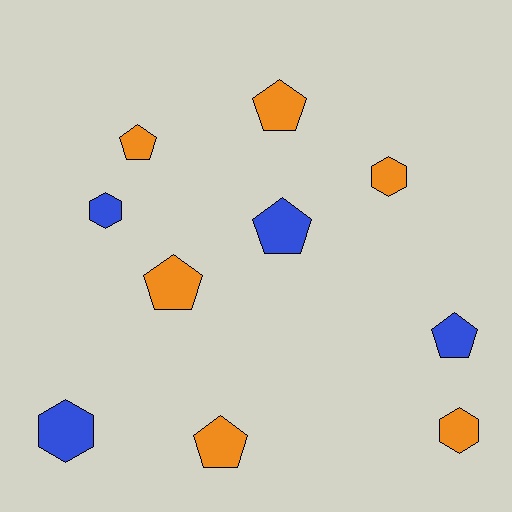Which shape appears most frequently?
Pentagon, with 6 objects.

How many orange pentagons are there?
There are 4 orange pentagons.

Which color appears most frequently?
Orange, with 6 objects.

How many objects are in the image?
There are 10 objects.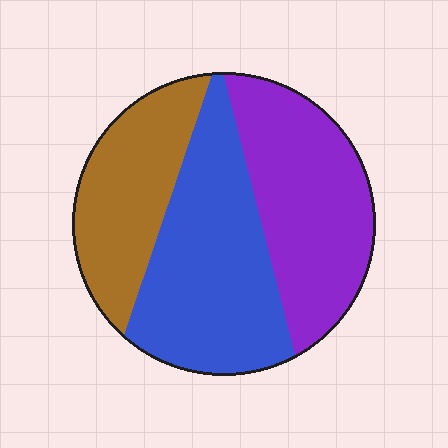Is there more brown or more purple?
Purple.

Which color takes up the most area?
Blue, at roughly 40%.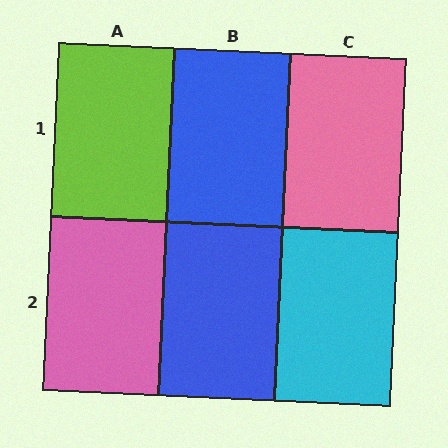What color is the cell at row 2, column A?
Pink.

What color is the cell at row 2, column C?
Cyan.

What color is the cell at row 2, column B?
Blue.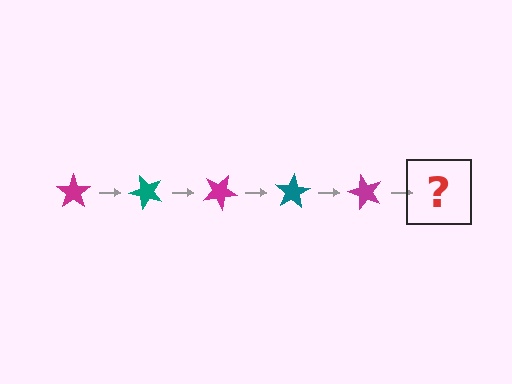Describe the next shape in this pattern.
It should be a teal star, rotated 250 degrees from the start.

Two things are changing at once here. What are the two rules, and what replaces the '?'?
The two rules are that it rotates 50 degrees each step and the color cycles through magenta and teal. The '?' should be a teal star, rotated 250 degrees from the start.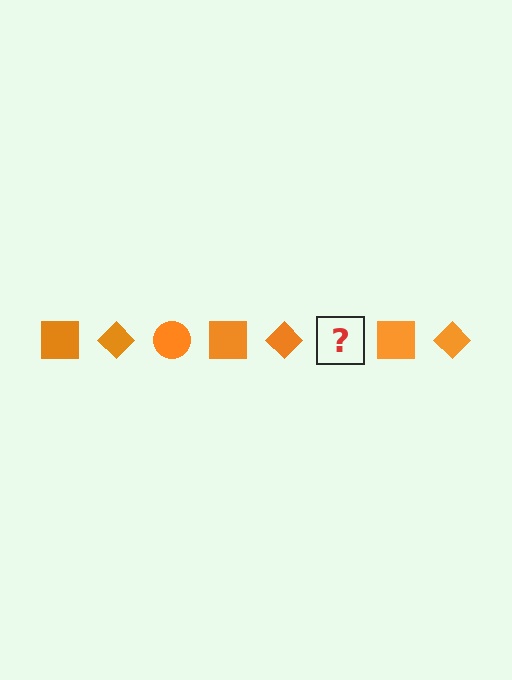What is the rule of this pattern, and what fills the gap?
The rule is that the pattern cycles through square, diamond, circle shapes in orange. The gap should be filled with an orange circle.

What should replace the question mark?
The question mark should be replaced with an orange circle.